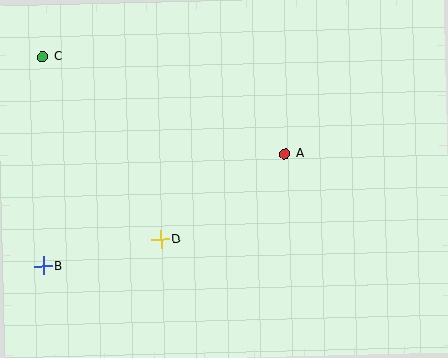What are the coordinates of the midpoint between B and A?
The midpoint between B and A is at (164, 210).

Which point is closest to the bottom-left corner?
Point B is closest to the bottom-left corner.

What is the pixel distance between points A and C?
The distance between A and C is 261 pixels.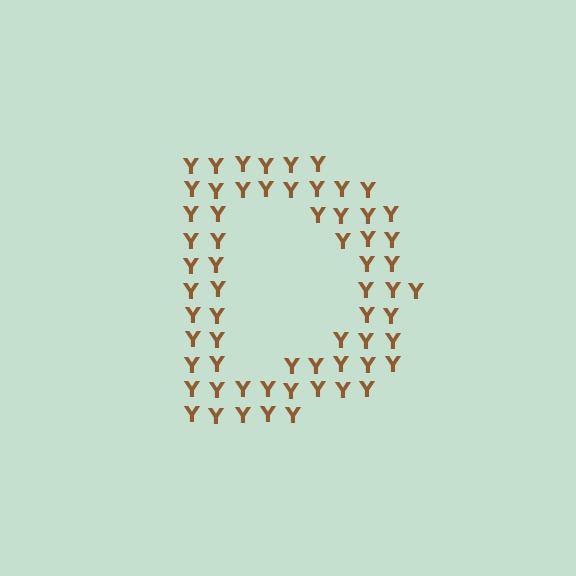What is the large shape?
The large shape is the letter D.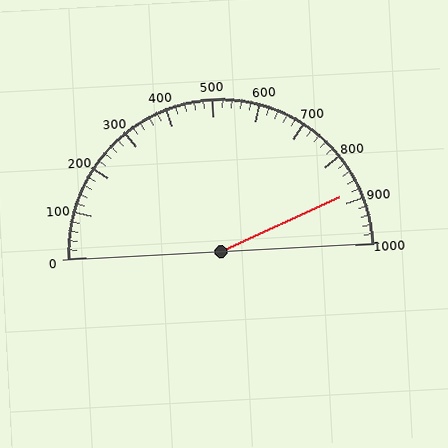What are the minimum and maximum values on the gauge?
The gauge ranges from 0 to 1000.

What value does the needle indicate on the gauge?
The needle indicates approximately 880.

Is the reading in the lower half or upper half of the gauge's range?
The reading is in the upper half of the range (0 to 1000).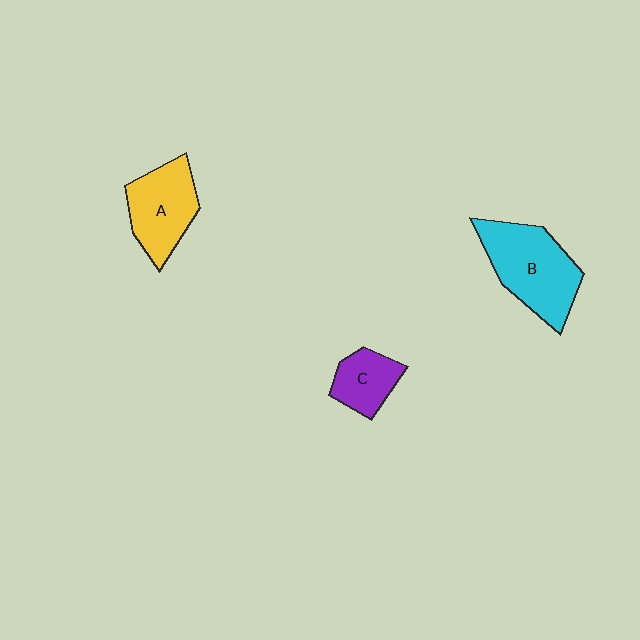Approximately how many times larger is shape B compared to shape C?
Approximately 2.0 times.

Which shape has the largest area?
Shape B (cyan).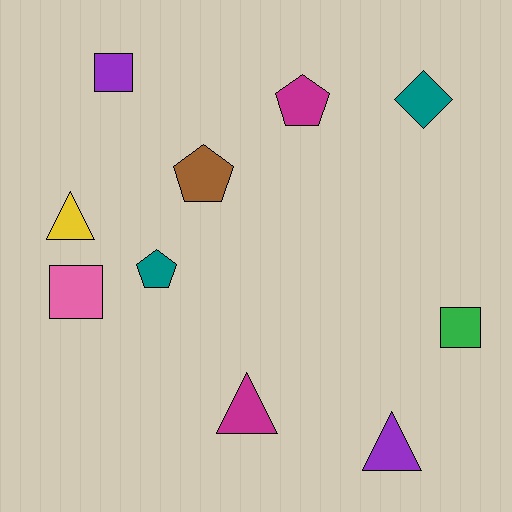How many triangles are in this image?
There are 3 triangles.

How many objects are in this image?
There are 10 objects.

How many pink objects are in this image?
There is 1 pink object.